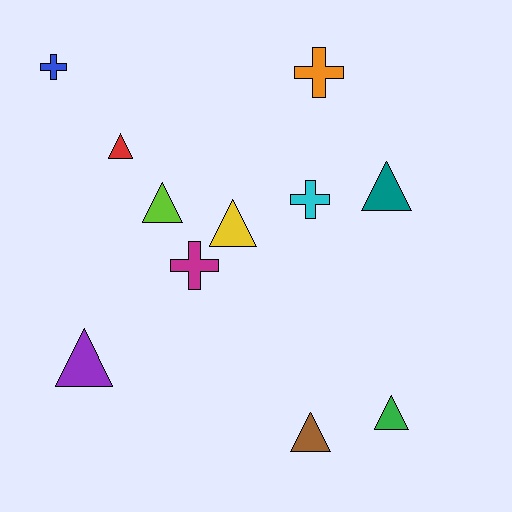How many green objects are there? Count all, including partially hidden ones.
There is 1 green object.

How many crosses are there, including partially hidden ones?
There are 4 crosses.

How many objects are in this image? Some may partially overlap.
There are 11 objects.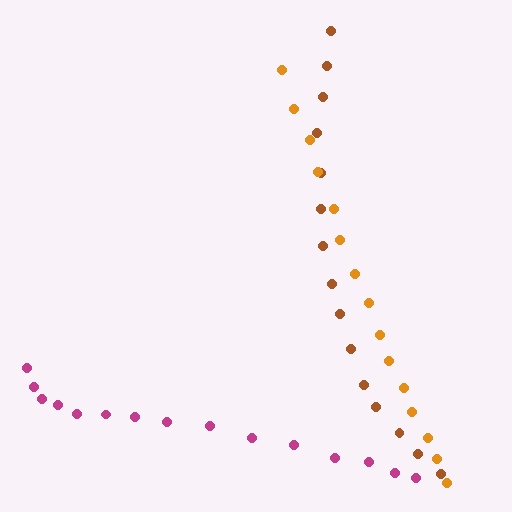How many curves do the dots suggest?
There are 3 distinct paths.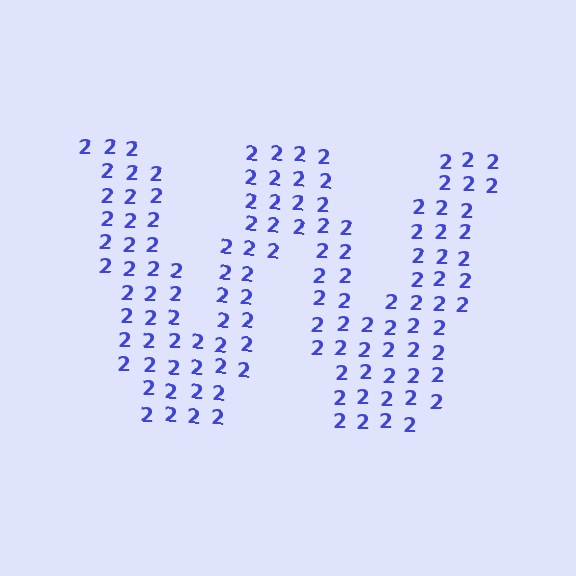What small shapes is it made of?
It is made of small digit 2's.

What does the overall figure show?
The overall figure shows the letter W.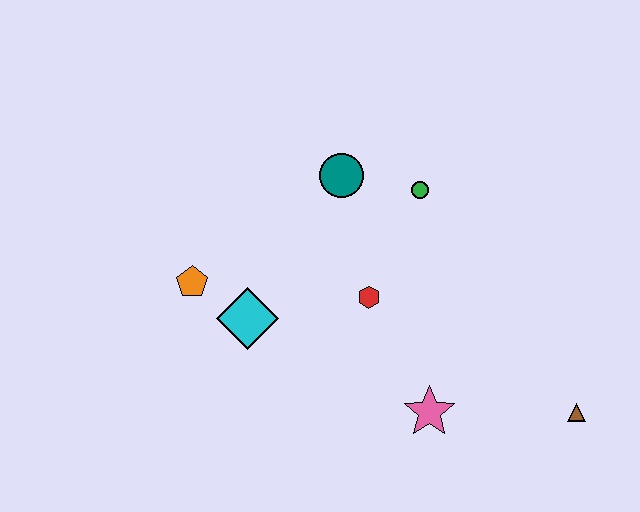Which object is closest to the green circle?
The teal circle is closest to the green circle.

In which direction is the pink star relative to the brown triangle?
The pink star is to the left of the brown triangle.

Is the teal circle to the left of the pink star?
Yes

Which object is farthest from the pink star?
The orange pentagon is farthest from the pink star.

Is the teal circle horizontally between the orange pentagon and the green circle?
Yes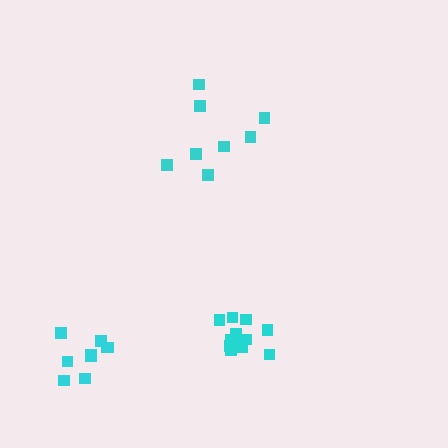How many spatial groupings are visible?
There are 3 spatial groupings.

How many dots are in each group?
Group 1: 8 dots, Group 2: 12 dots, Group 3: 9 dots (29 total).